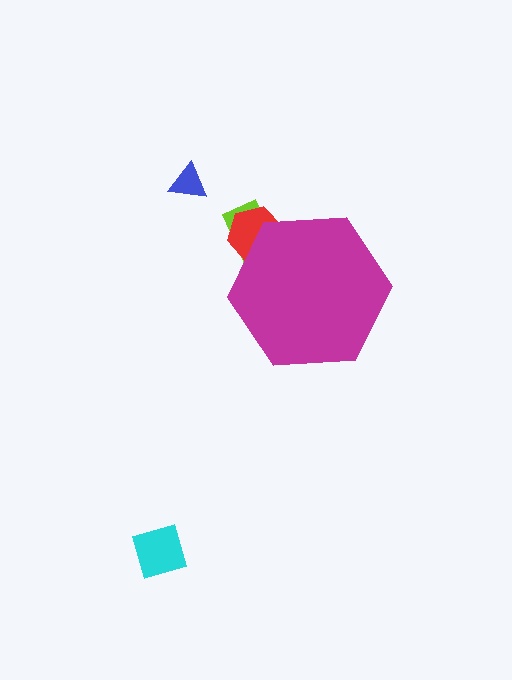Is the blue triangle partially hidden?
No, the blue triangle is fully visible.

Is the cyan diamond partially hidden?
No, the cyan diamond is fully visible.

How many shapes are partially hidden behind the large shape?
2 shapes are partially hidden.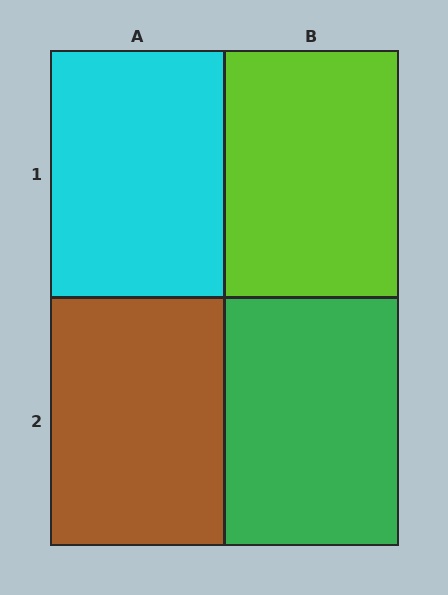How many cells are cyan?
1 cell is cyan.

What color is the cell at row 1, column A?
Cyan.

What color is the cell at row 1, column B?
Lime.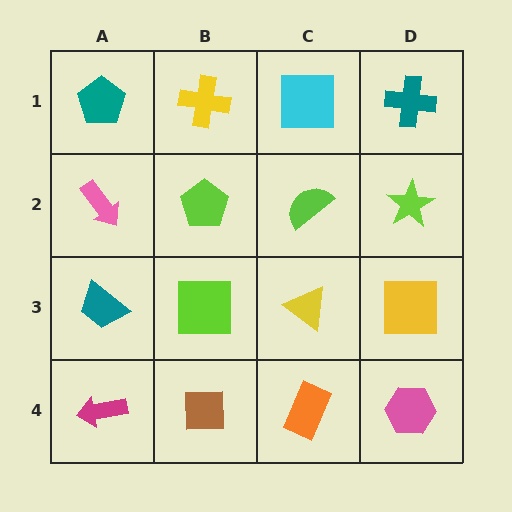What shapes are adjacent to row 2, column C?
A cyan square (row 1, column C), a yellow triangle (row 3, column C), a lime pentagon (row 2, column B), a lime star (row 2, column D).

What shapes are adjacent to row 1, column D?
A lime star (row 2, column D), a cyan square (row 1, column C).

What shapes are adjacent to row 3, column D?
A lime star (row 2, column D), a pink hexagon (row 4, column D), a yellow triangle (row 3, column C).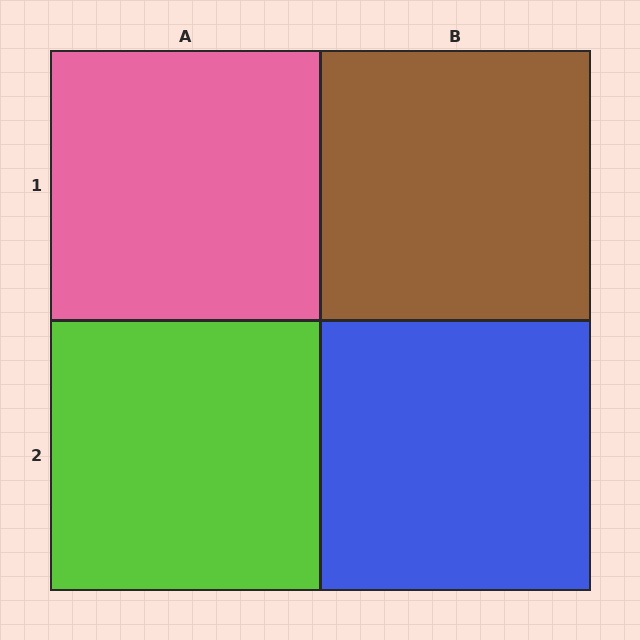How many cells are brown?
1 cell is brown.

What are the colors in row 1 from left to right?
Pink, brown.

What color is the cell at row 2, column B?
Blue.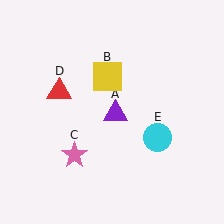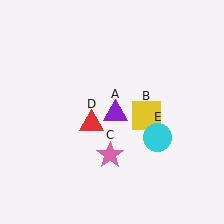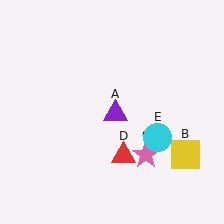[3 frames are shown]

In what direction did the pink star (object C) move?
The pink star (object C) moved right.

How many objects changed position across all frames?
3 objects changed position: yellow square (object B), pink star (object C), red triangle (object D).